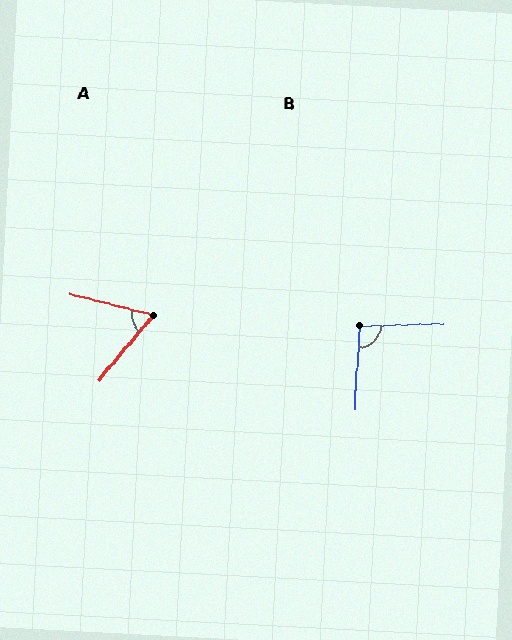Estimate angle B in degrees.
Approximately 95 degrees.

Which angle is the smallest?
A, at approximately 64 degrees.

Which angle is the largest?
B, at approximately 95 degrees.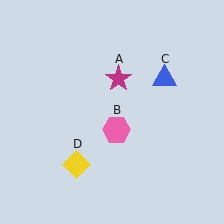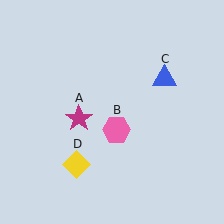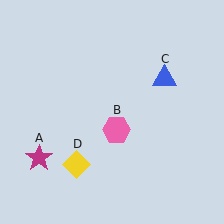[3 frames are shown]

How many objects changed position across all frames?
1 object changed position: magenta star (object A).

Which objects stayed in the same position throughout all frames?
Pink hexagon (object B) and blue triangle (object C) and yellow diamond (object D) remained stationary.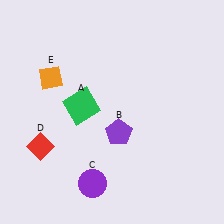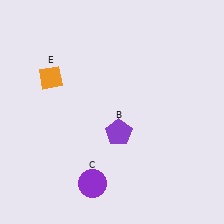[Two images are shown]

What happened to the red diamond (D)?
The red diamond (D) was removed in Image 2. It was in the bottom-left area of Image 1.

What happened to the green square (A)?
The green square (A) was removed in Image 2. It was in the top-left area of Image 1.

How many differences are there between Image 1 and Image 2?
There are 2 differences between the two images.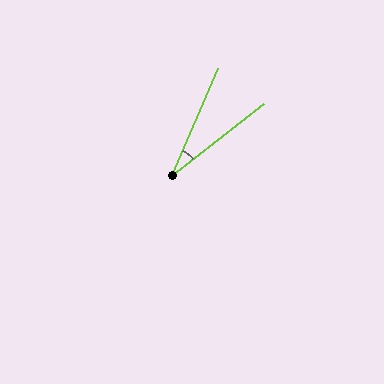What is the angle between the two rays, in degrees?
Approximately 29 degrees.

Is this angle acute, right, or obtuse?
It is acute.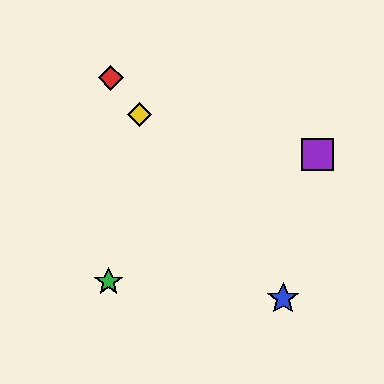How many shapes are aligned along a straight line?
3 shapes (the red diamond, the blue star, the yellow diamond) are aligned along a straight line.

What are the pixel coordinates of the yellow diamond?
The yellow diamond is at (140, 115).